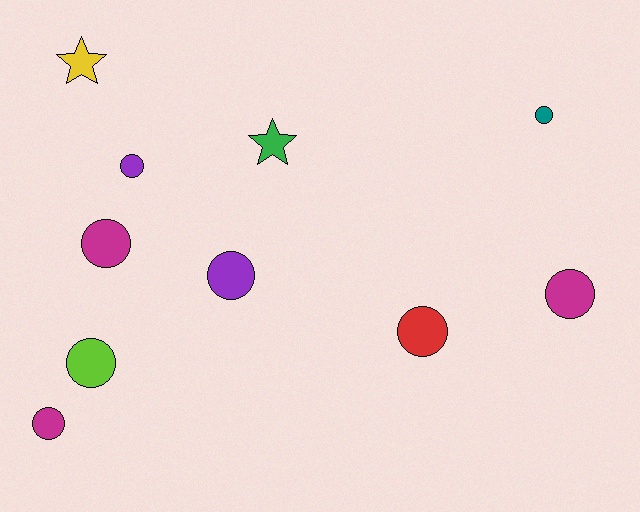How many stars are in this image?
There are 2 stars.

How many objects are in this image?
There are 10 objects.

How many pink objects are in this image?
There are no pink objects.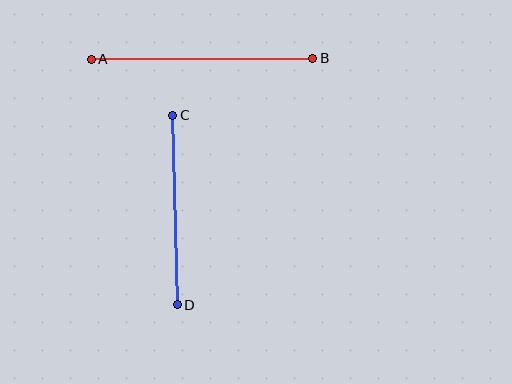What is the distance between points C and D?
The distance is approximately 190 pixels.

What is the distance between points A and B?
The distance is approximately 221 pixels.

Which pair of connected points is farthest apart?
Points A and B are farthest apart.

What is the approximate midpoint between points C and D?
The midpoint is at approximately (175, 210) pixels.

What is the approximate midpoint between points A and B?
The midpoint is at approximately (202, 59) pixels.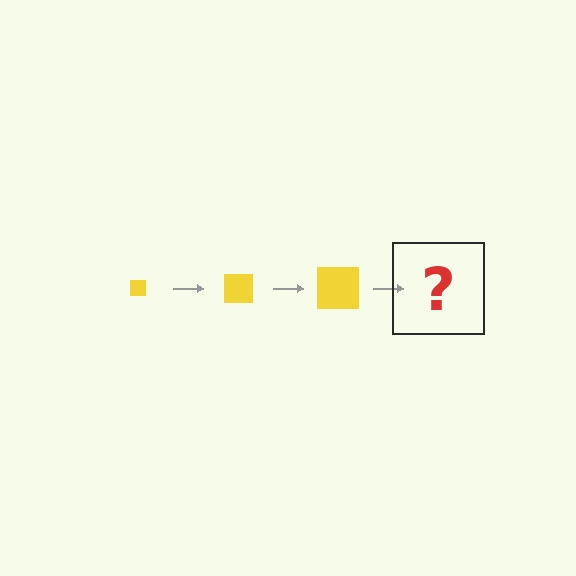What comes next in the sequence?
The next element should be a yellow square, larger than the previous one.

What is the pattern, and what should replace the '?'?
The pattern is that the square gets progressively larger each step. The '?' should be a yellow square, larger than the previous one.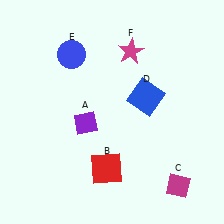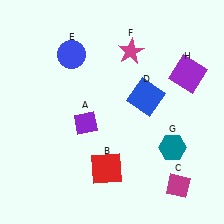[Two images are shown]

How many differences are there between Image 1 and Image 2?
There are 2 differences between the two images.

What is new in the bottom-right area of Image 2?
A teal hexagon (G) was added in the bottom-right area of Image 2.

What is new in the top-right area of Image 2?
A purple square (H) was added in the top-right area of Image 2.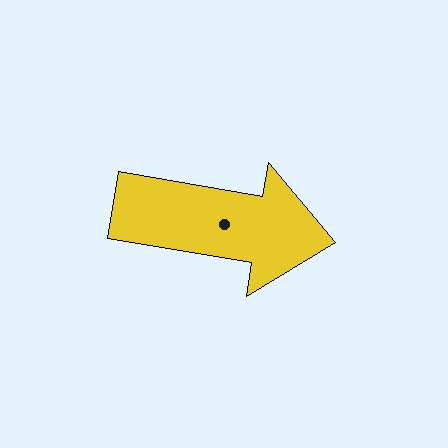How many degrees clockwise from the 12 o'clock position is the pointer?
Approximately 100 degrees.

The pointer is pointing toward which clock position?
Roughly 3 o'clock.